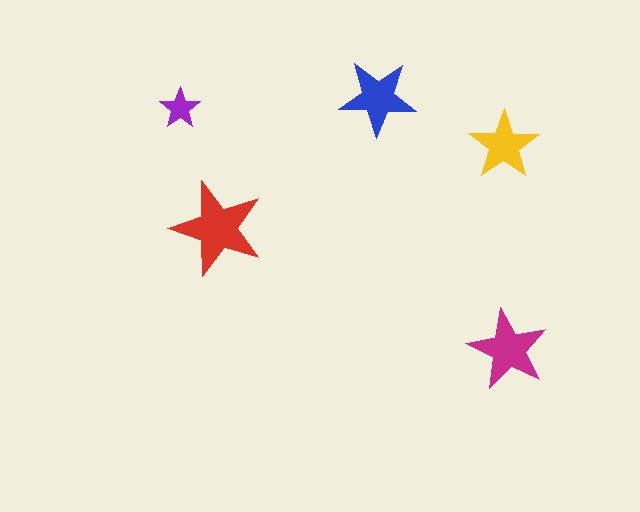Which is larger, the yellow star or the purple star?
The yellow one.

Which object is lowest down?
The magenta star is bottommost.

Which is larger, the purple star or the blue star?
The blue one.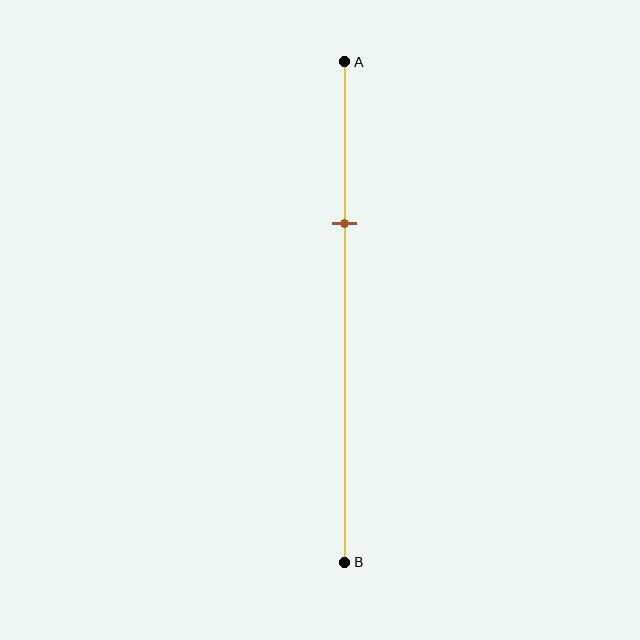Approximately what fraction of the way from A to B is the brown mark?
The brown mark is approximately 30% of the way from A to B.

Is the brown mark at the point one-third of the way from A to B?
Yes, the mark is approximately at the one-third point.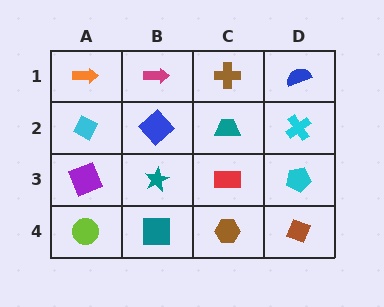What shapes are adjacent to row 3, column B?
A blue diamond (row 2, column B), a teal square (row 4, column B), a purple square (row 3, column A), a red rectangle (row 3, column C).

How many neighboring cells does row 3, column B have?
4.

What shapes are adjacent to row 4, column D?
A cyan pentagon (row 3, column D), a brown hexagon (row 4, column C).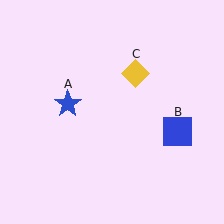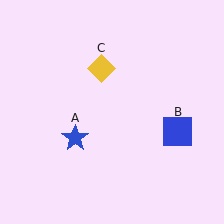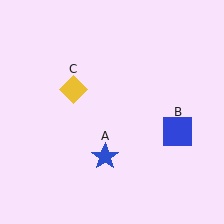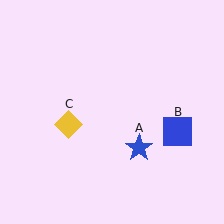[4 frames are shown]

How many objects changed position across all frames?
2 objects changed position: blue star (object A), yellow diamond (object C).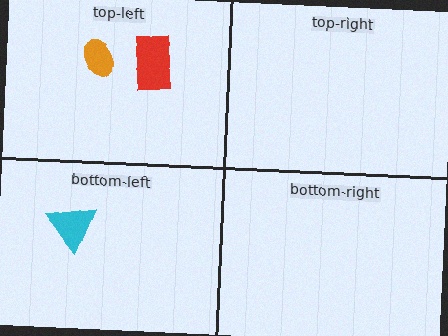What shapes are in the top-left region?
The orange ellipse, the red rectangle.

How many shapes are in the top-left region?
2.